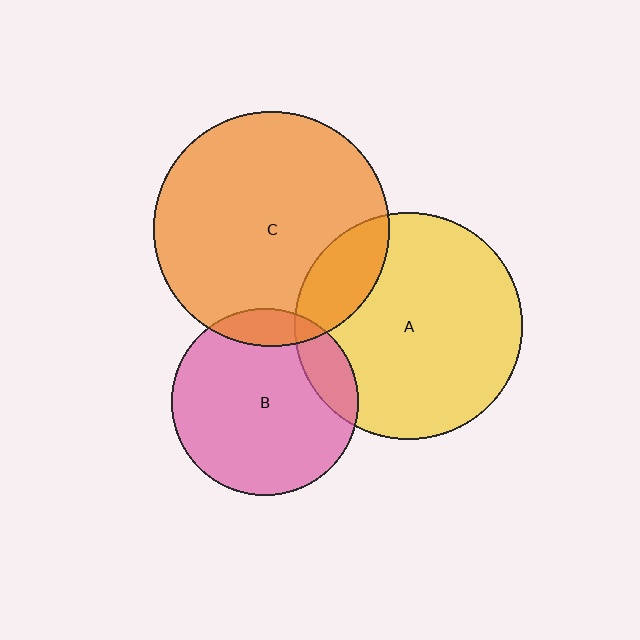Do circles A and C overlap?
Yes.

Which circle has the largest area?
Circle C (orange).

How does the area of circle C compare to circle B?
Approximately 1.6 times.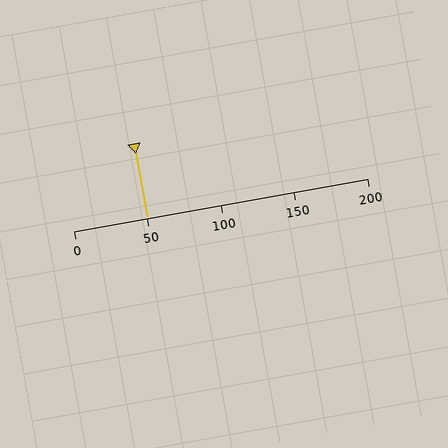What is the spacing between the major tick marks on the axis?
The major ticks are spaced 50 apart.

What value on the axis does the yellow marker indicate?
The marker indicates approximately 50.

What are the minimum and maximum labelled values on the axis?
The axis runs from 0 to 200.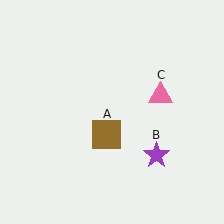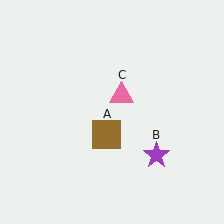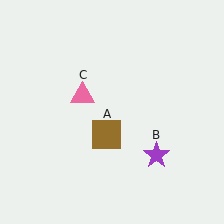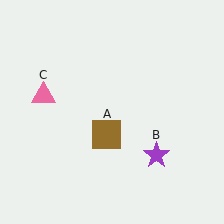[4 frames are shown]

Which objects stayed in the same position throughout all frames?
Brown square (object A) and purple star (object B) remained stationary.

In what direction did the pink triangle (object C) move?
The pink triangle (object C) moved left.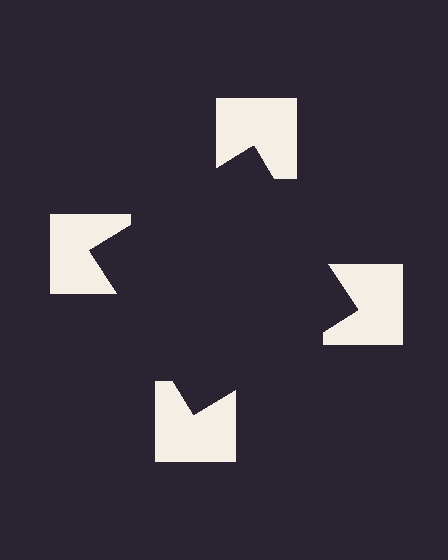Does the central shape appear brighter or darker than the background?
It typically appears slightly darker than the background, even though no actual brightness change is drawn.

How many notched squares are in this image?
There are 4 — one at each vertex of the illusory square.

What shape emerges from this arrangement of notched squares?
An illusory square — its edges are inferred from the aligned wedge cuts in the notched squares, not physically drawn.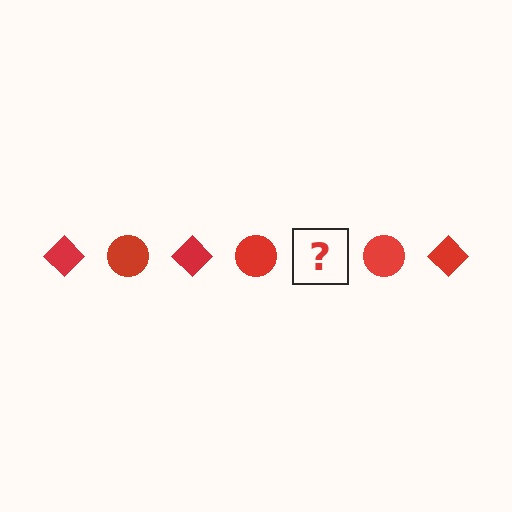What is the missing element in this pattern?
The missing element is a red diamond.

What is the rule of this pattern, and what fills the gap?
The rule is that the pattern cycles through diamond, circle shapes in red. The gap should be filled with a red diamond.